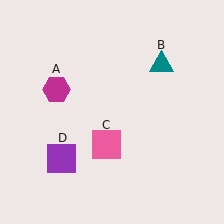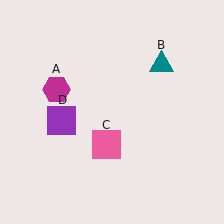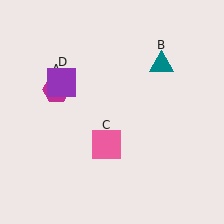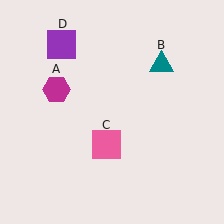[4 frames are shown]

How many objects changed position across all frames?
1 object changed position: purple square (object D).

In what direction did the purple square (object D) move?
The purple square (object D) moved up.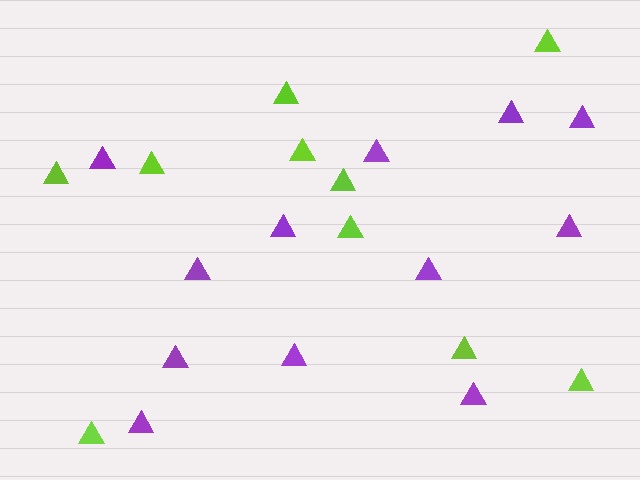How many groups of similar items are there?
There are 2 groups: one group of lime triangles (10) and one group of purple triangles (12).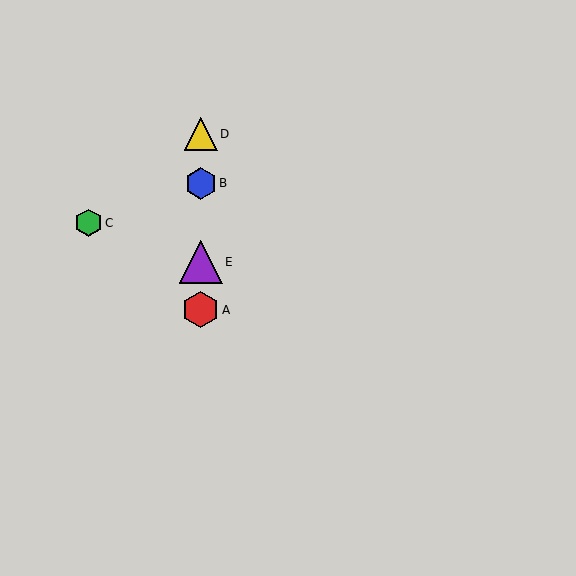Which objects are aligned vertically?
Objects A, B, D, E are aligned vertically.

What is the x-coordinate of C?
Object C is at x≈89.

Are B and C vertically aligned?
No, B is at x≈201 and C is at x≈89.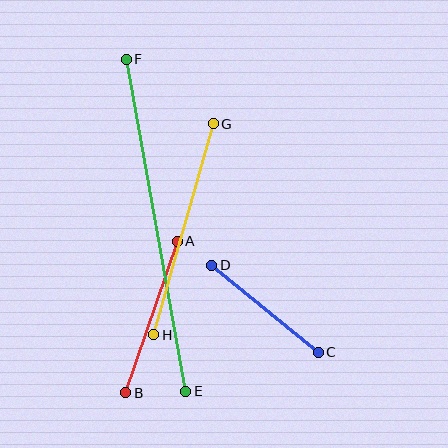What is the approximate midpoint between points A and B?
The midpoint is at approximately (152, 317) pixels.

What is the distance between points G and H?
The distance is approximately 219 pixels.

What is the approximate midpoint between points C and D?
The midpoint is at approximately (265, 309) pixels.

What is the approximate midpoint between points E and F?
The midpoint is at approximately (156, 226) pixels.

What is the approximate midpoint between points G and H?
The midpoint is at approximately (183, 229) pixels.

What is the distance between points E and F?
The distance is approximately 337 pixels.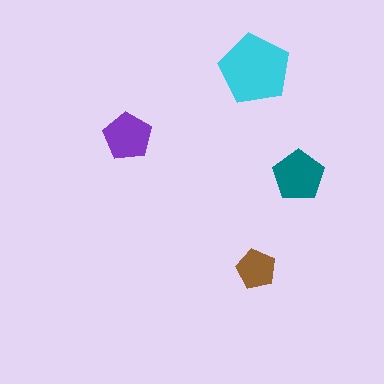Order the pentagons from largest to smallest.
the cyan one, the teal one, the purple one, the brown one.